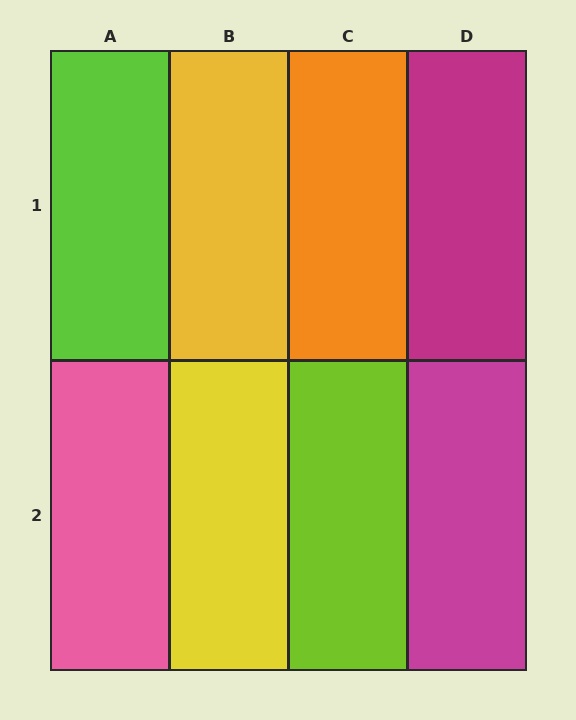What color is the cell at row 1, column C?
Orange.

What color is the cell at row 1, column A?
Lime.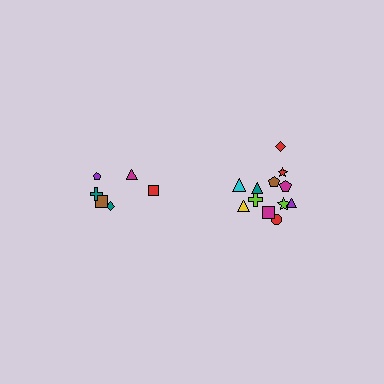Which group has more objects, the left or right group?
The right group.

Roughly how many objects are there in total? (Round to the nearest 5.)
Roughly 20 objects in total.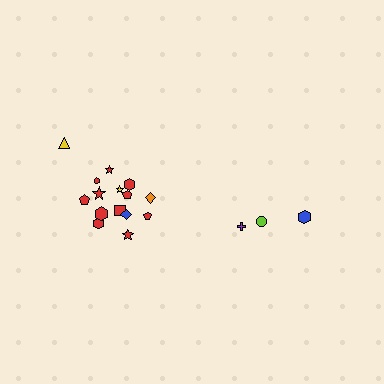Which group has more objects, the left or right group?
The left group.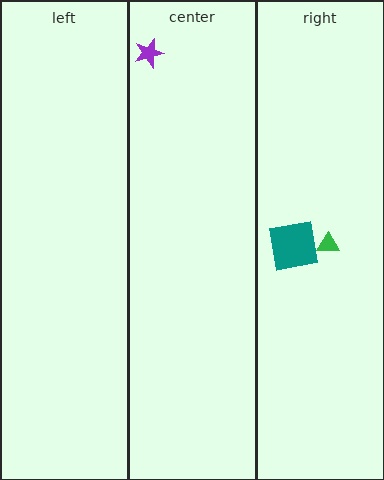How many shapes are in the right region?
2.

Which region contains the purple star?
The center region.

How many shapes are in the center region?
1.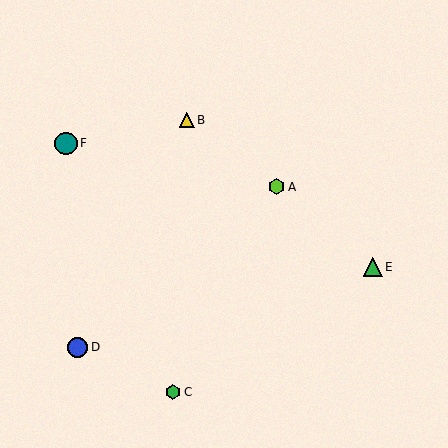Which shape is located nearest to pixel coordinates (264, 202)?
The lime hexagon (labeled A) at (277, 187) is nearest to that location.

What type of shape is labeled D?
Shape D is a blue circle.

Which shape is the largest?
The teal circle (labeled F) is the largest.